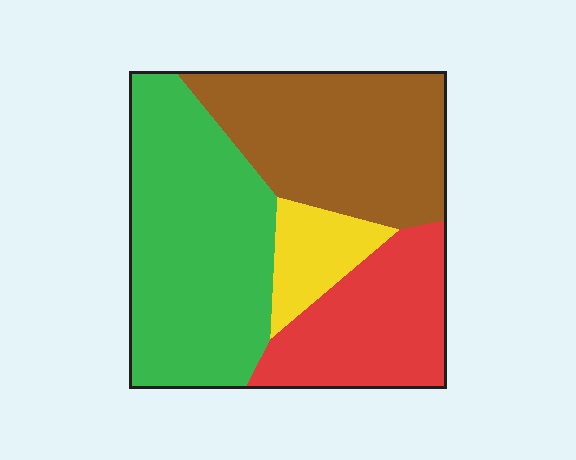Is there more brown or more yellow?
Brown.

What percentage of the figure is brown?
Brown takes up between a sixth and a third of the figure.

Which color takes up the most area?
Green, at roughly 40%.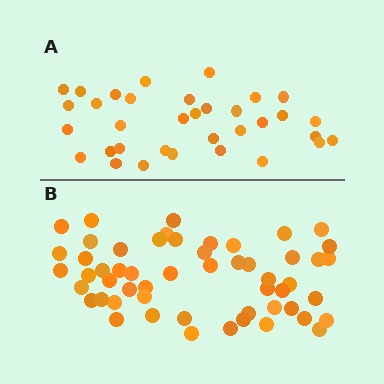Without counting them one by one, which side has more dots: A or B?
Region B (the bottom region) has more dots.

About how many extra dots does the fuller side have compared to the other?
Region B has approximately 20 more dots than region A.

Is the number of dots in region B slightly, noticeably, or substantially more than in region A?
Region B has substantially more. The ratio is roughly 1.6 to 1.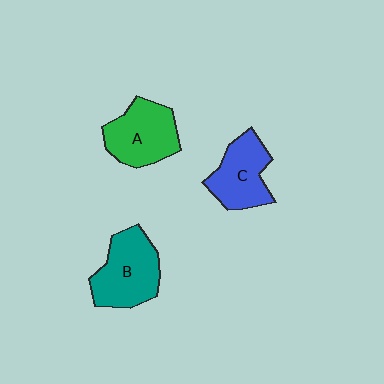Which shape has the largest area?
Shape B (teal).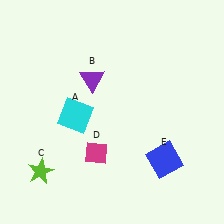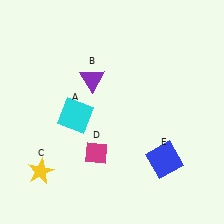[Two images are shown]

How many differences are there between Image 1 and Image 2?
There is 1 difference between the two images.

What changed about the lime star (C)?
In Image 1, C is lime. In Image 2, it changed to yellow.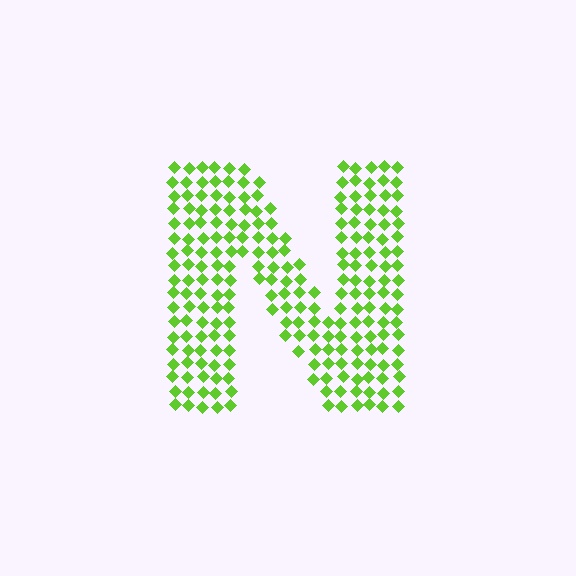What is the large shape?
The large shape is the letter N.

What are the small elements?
The small elements are diamonds.